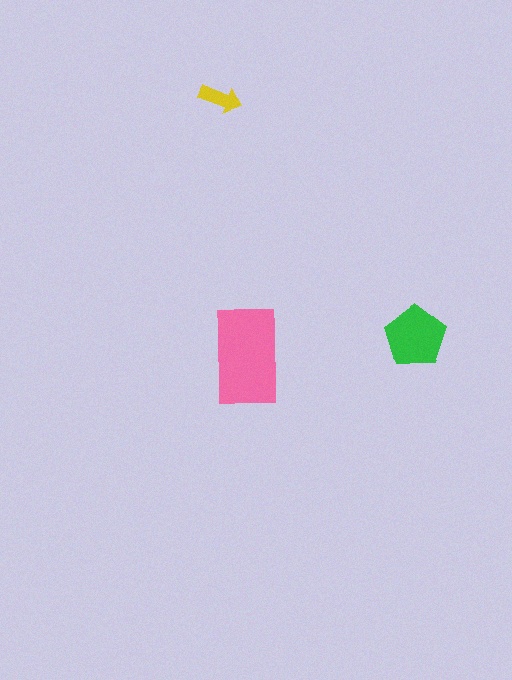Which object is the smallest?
The yellow arrow.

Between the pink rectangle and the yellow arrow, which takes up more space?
The pink rectangle.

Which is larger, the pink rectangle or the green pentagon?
The pink rectangle.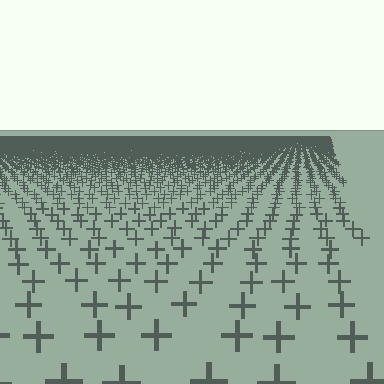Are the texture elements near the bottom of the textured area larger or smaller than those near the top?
Larger. Near the bottom, elements are closer to the viewer and appear at a bigger on-screen size.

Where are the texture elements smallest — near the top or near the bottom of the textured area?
Near the top.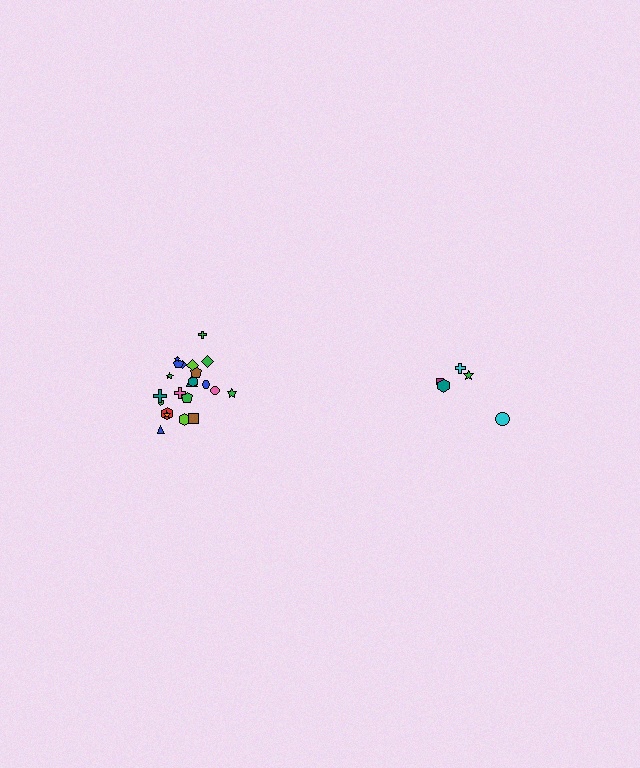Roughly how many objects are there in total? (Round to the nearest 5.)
Roughly 25 objects in total.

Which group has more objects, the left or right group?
The left group.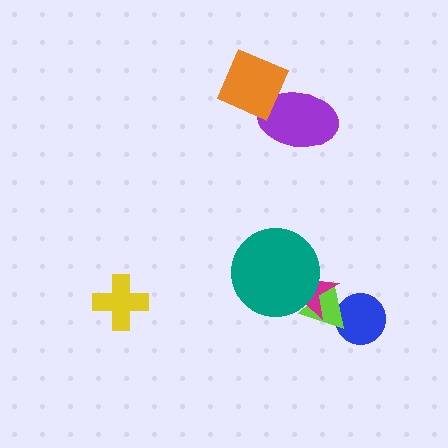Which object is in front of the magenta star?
The teal circle is in front of the magenta star.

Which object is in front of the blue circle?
The lime triangle is in front of the blue circle.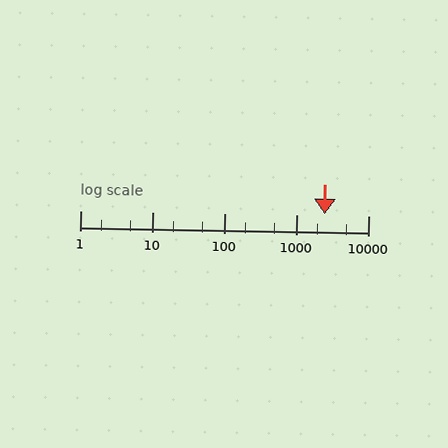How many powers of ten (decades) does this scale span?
The scale spans 4 decades, from 1 to 10000.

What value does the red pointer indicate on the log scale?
The pointer indicates approximately 2500.